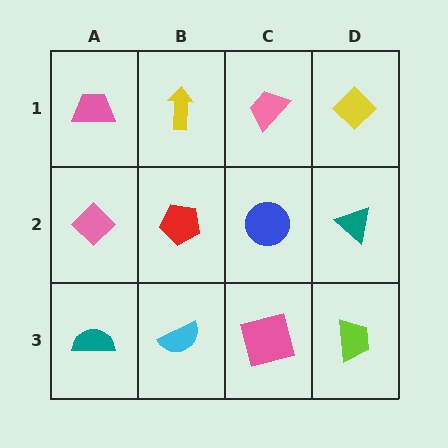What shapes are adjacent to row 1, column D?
A teal triangle (row 2, column D), a pink trapezoid (row 1, column C).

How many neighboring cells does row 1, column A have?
2.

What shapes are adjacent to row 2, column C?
A pink trapezoid (row 1, column C), a pink square (row 3, column C), a red pentagon (row 2, column B), a teal triangle (row 2, column D).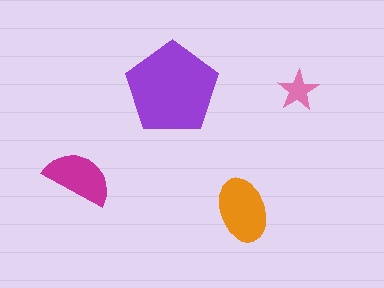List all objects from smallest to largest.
The pink star, the magenta semicircle, the orange ellipse, the purple pentagon.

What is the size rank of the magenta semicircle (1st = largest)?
3rd.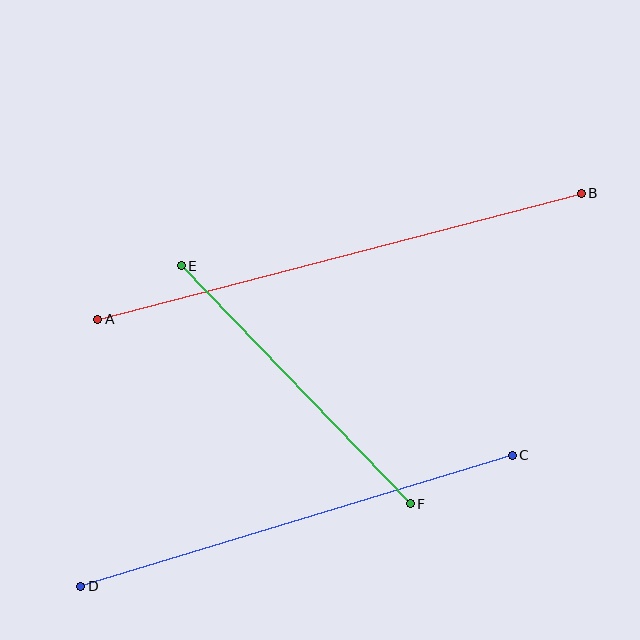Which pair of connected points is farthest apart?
Points A and B are farthest apart.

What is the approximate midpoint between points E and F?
The midpoint is at approximately (296, 385) pixels.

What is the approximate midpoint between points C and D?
The midpoint is at approximately (296, 521) pixels.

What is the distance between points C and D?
The distance is approximately 451 pixels.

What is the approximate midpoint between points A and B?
The midpoint is at approximately (340, 256) pixels.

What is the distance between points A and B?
The distance is approximately 500 pixels.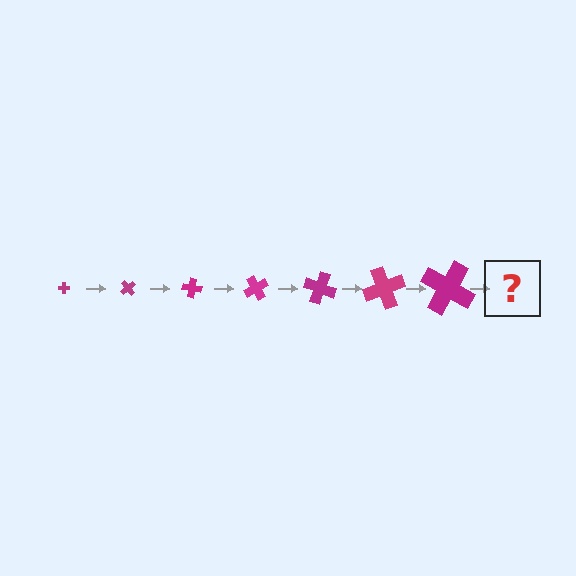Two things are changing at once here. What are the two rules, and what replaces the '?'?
The two rules are that the cross grows larger each step and it rotates 50 degrees each step. The '?' should be a cross, larger than the previous one and rotated 350 degrees from the start.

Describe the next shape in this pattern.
It should be a cross, larger than the previous one and rotated 350 degrees from the start.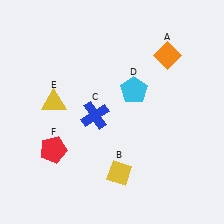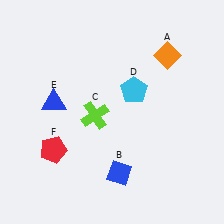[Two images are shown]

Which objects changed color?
B changed from yellow to blue. C changed from blue to lime. E changed from yellow to blue.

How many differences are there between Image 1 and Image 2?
There are 3 differences between the two images.